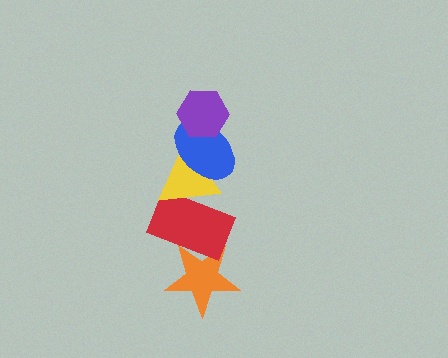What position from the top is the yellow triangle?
The yellow triangle is 3rd from the top.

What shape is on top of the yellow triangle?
The blue ellipse is on top of the yellow triangle.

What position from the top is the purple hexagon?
The purple hexagon is 1st from the top.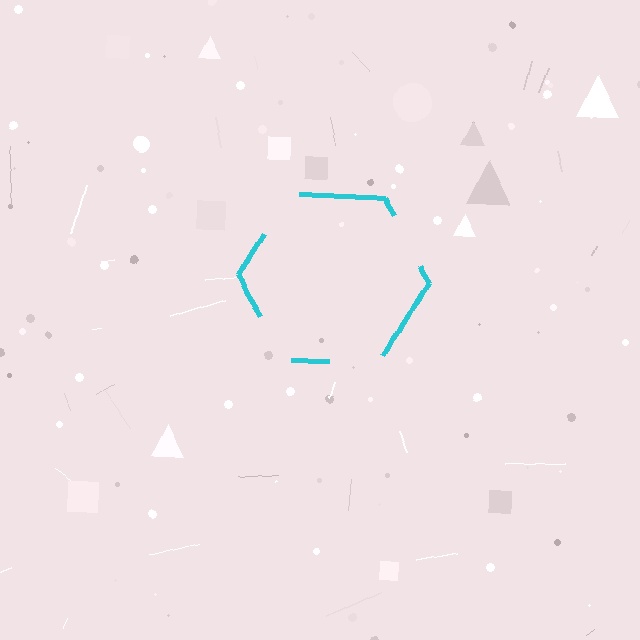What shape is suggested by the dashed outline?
The dashed outline suggests a hexagon.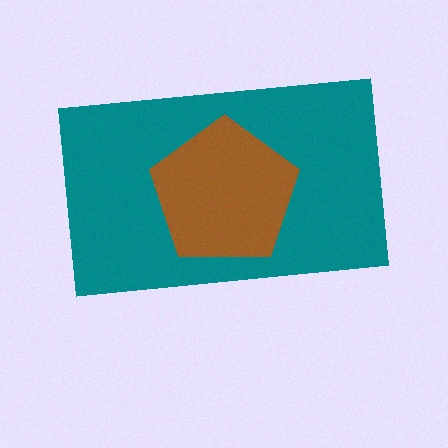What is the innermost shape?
The brown pentagon.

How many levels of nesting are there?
2.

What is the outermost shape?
The teal rectangle.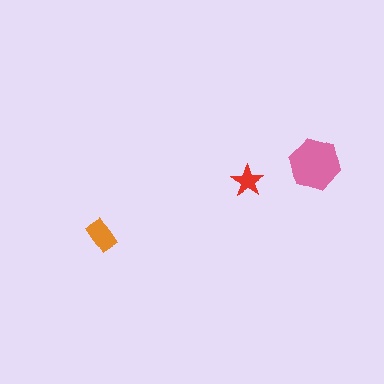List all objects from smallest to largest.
The red star, the orange rectangle, the pink hexagon.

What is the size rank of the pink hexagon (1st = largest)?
1st.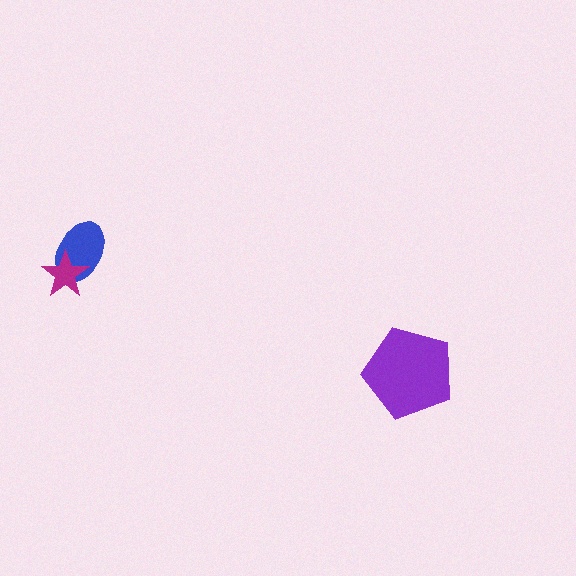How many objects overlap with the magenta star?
1 object overlaps with the magenta star.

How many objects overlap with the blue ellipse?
1 object overlaps with the blue ellipse.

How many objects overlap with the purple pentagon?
0 objects overlap with the purple pentagon.